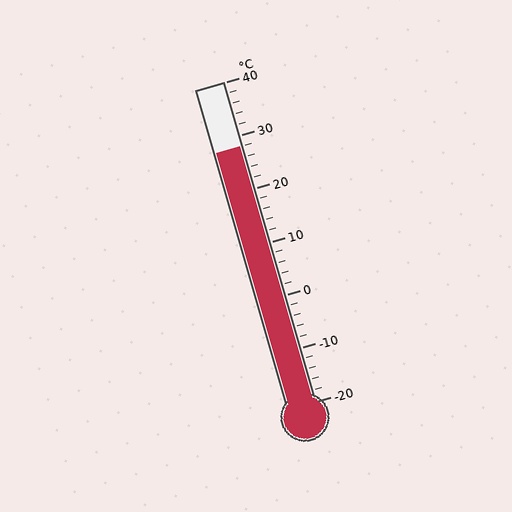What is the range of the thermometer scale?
The thermometer scale ranges from -20°C to 40°C.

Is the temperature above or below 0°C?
The temperature is above 0°C.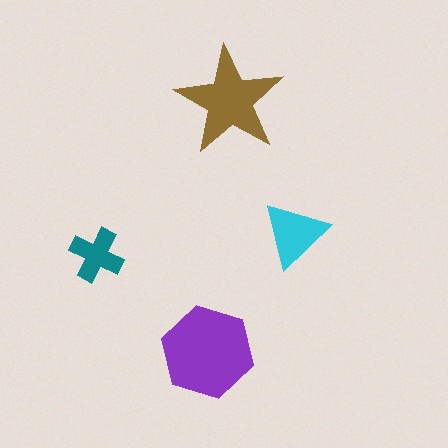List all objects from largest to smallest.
The purple hexagon, the brown star, the cyan triangle, the teal cross.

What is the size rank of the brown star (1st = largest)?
2nd.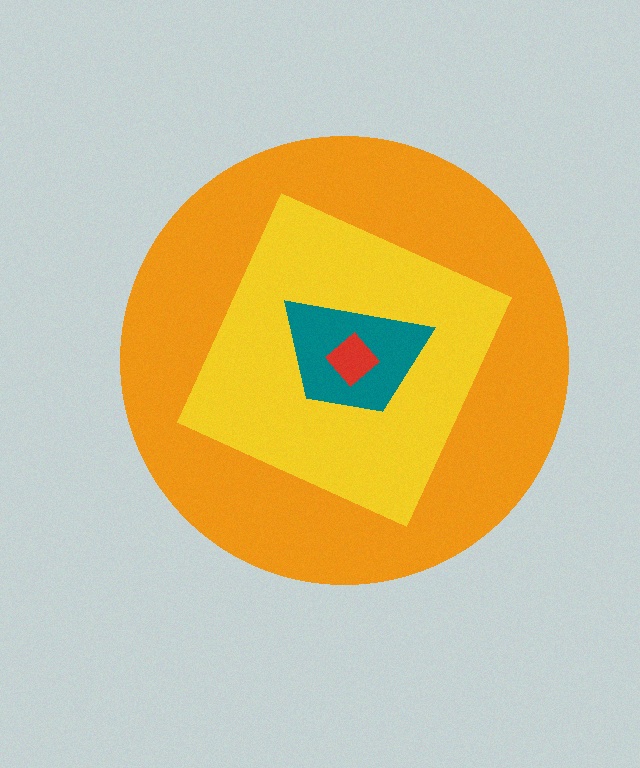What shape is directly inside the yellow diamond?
The teal trapezoid.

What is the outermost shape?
The orange circle.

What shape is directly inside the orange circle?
The yellow diamond.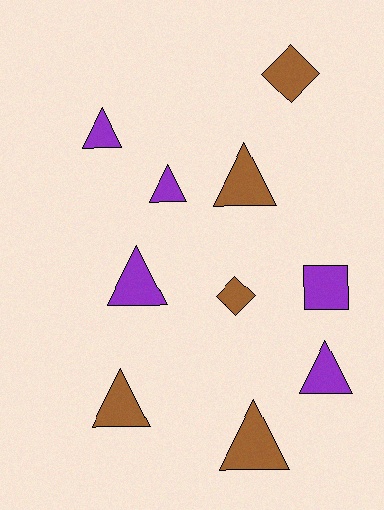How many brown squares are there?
There are no brown squares.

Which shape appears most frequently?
Triangle, with 7 objects.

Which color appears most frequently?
Purple, with 5 objects.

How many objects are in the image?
There are 10 objects.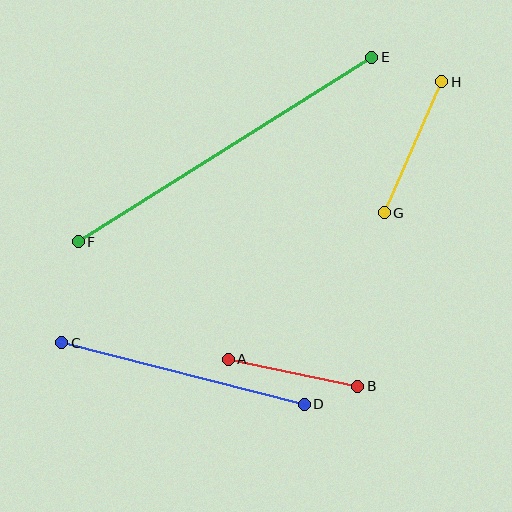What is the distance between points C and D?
The distance is approximately 250 pixels.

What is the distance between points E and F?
The distance is approximately 347 pixels.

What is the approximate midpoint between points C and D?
The midpoint is at approximately (183, 374) pixels.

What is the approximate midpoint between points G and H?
The midpoint is at approximately (413, 147) pixels.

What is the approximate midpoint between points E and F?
The midpoint is at approximately (225, 150) pixels.